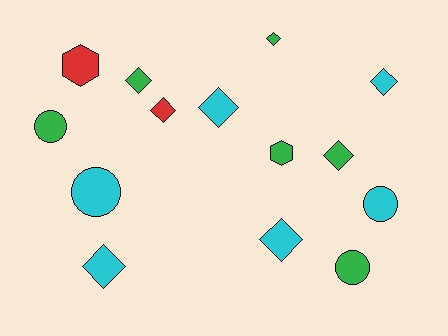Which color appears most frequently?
Cyan, with 6 objects.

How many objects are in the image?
There are 14 objects.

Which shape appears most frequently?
Diamond, with 8 objects.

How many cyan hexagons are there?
There are no cyan hexagons.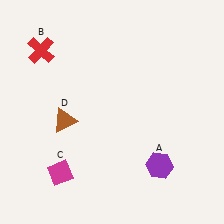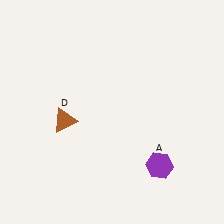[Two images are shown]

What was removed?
The red cross (B), the magenta diamond (C) were removed in Image 2.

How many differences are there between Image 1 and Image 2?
There are 2 differences between the two images.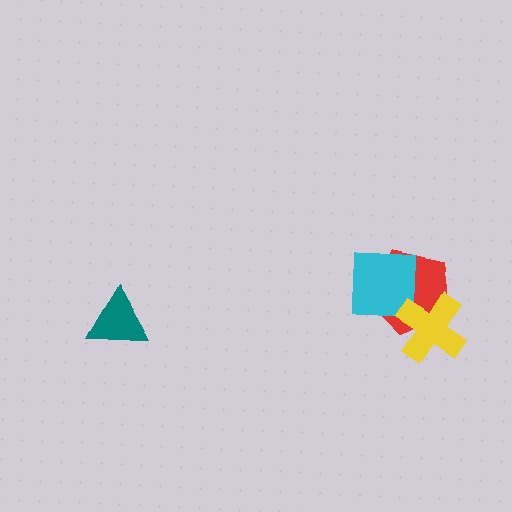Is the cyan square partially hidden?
No, no other shape covers it.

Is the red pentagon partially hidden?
Yes, it is partially covered by another shape.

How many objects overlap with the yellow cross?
1 object overlaps with the yellow cross.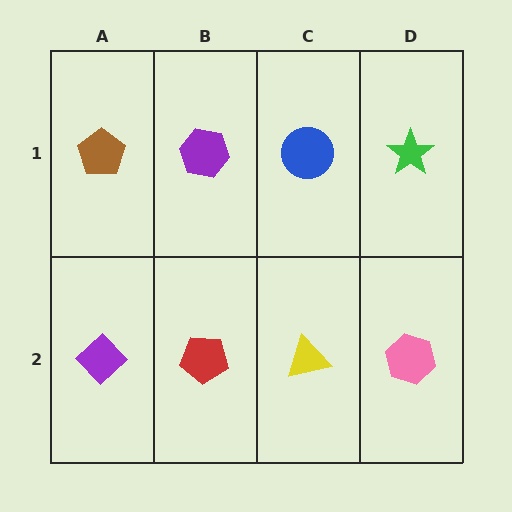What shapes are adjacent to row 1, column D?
A pink hexagon (row 2, column D), a blue circle (row 1, column C).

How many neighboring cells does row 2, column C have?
3.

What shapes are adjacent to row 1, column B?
A red pentagon (row 2, column B), a brown pentagon (row 1, column A), a blue circle (row 1, column C).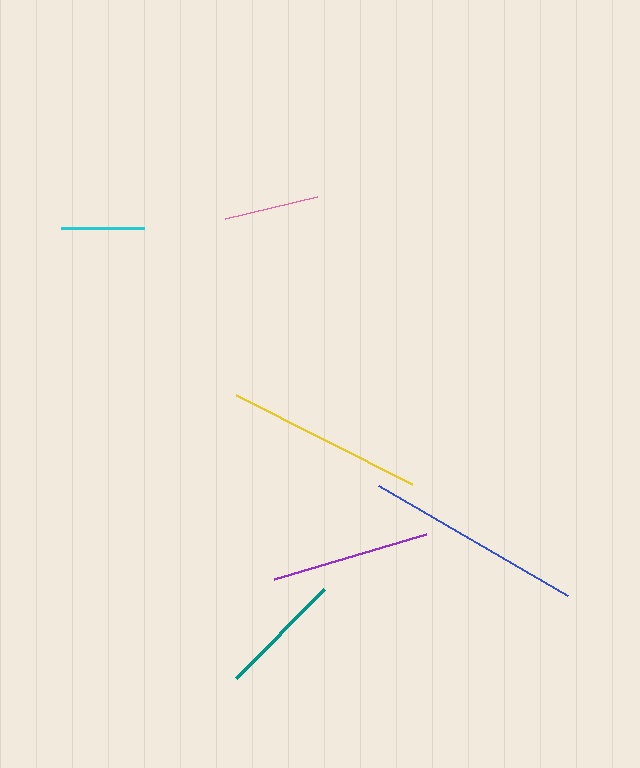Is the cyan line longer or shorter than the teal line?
The teal line is longer than the cyan line.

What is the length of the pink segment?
The pink segment is approximately 96 pixels long.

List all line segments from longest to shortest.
From longest to shortest: blue, yellow, purple, teal, pink, cyan.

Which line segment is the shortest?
The cyan line is the shortest at approximately 83 pixels.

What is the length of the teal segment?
The teal segment is approximately 126 pixels long.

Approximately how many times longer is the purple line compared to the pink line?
The purple line is approximately 1.7 times the length of the pink line.